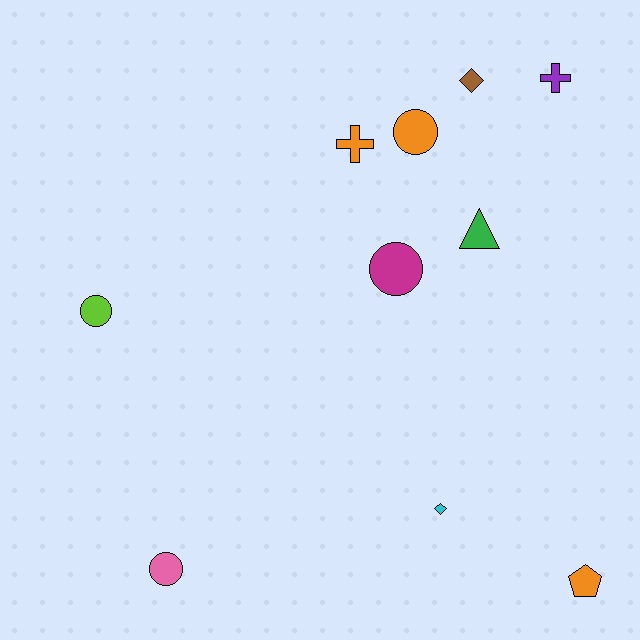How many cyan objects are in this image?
There is 1 cyan object.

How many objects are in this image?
There are 10 objects.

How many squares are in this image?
There are no squares.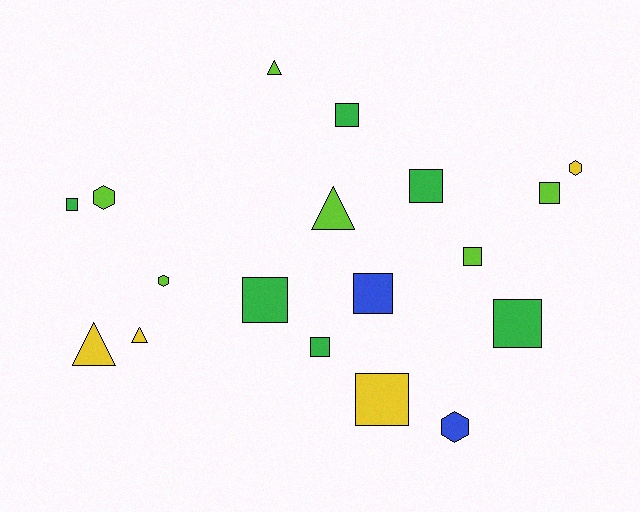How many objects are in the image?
There are 18 objects.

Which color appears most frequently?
Lime, with 6 objects.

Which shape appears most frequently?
Square, with 10 objects.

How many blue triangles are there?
There are no blue triangles.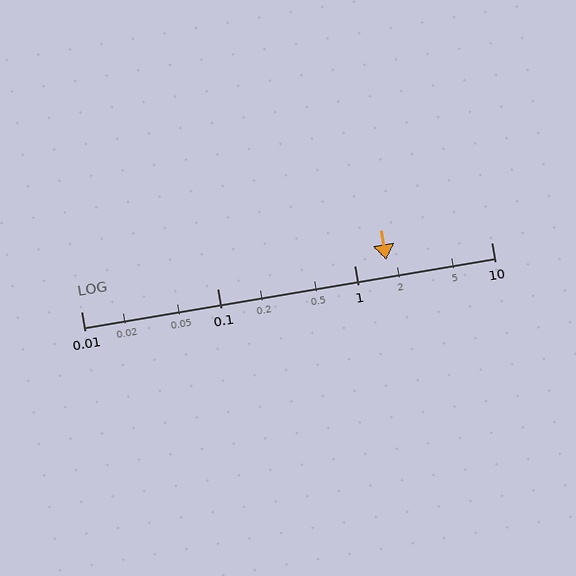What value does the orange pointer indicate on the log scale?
The pointer indicates approximately 1.7.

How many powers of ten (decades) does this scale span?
The scale spans 3 decades, from 0.01 to 10.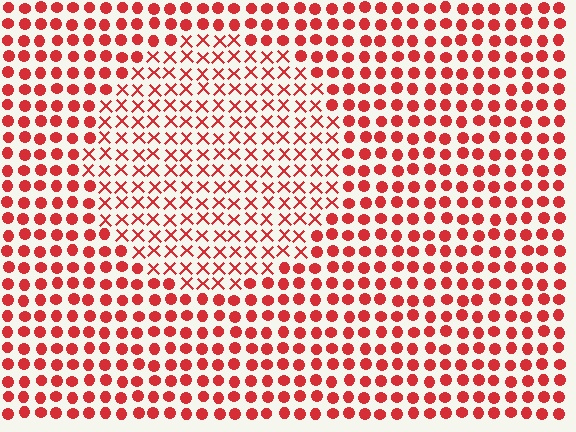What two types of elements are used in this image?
The image uses X marks inside the circle region and circles outside it.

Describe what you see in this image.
The image is filled with small red elements arranged in a uniform grid. A circle-shaped region contains X marks, while the surrounding area contains circles. The boundary is defined purely by the change in element shape.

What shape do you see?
I see a circle.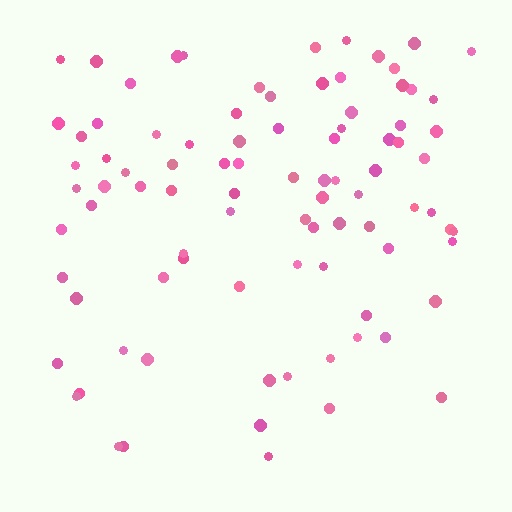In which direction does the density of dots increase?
From bottom to top, with the top side densest.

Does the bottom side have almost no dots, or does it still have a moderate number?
Still a moderate number, just noticeably fewer than the top.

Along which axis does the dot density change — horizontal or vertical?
Vertical.